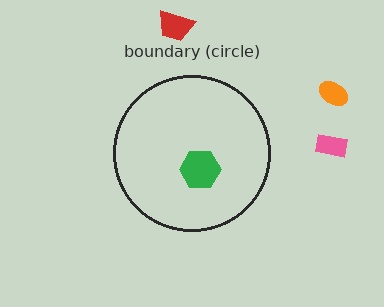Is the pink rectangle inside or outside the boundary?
Outside.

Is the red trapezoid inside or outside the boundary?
Outside.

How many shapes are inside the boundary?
1 inside, 3 outside.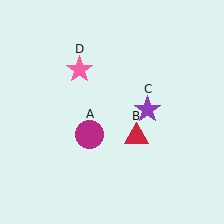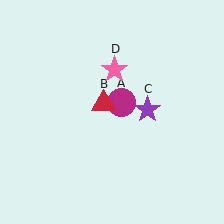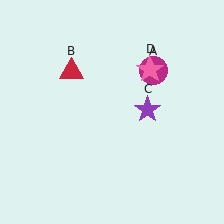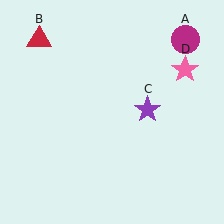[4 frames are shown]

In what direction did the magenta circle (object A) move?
The magenta circle (object A) moved up and to the right.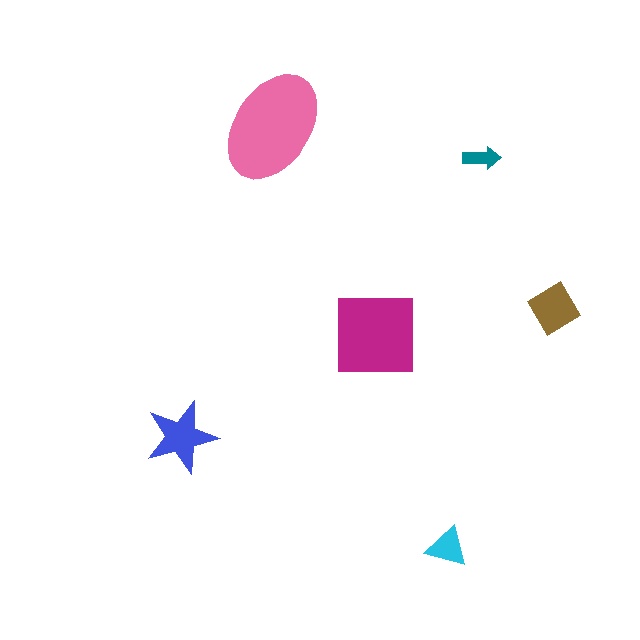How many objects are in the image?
There are 6 objects in the image.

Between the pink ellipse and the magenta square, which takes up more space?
The pink ellipse.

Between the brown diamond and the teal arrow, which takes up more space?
The brown diamond.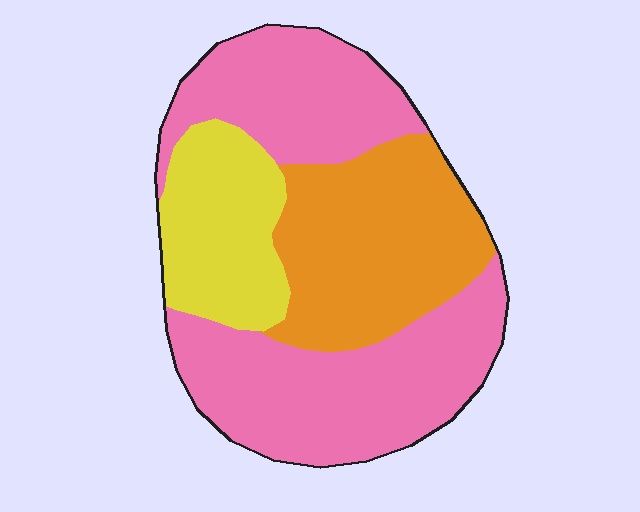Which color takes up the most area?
Pink, at roughly 50%.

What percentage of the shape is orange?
Orange takes up between a sixth and a third of the shape.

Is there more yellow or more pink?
Pink.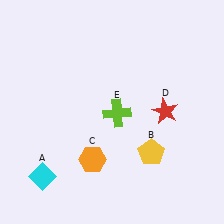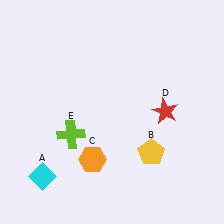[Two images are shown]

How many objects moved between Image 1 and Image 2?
1 object moved between the two images.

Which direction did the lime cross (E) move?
The lime cross (E) moved left.